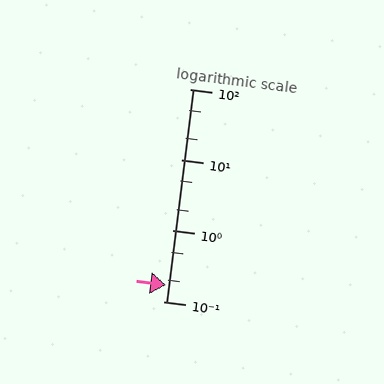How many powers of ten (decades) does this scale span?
The scale spans 3 decades, from 0.1 to 100.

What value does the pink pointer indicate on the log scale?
The pointer indicates approximately 0.17.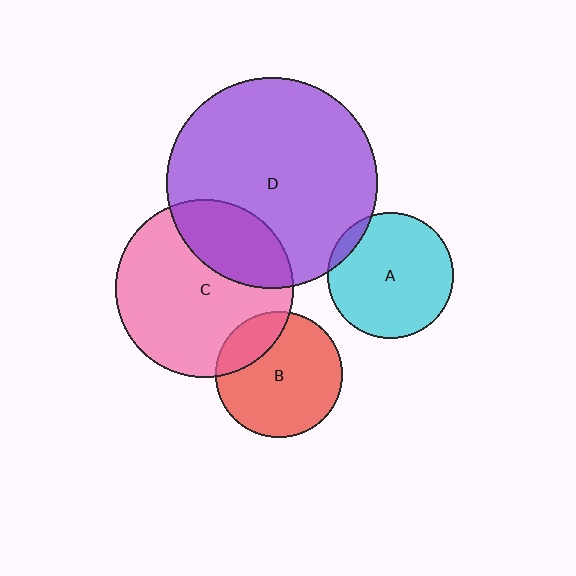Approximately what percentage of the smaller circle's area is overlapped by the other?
Approximately 20%.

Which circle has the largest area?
Circle D (purple).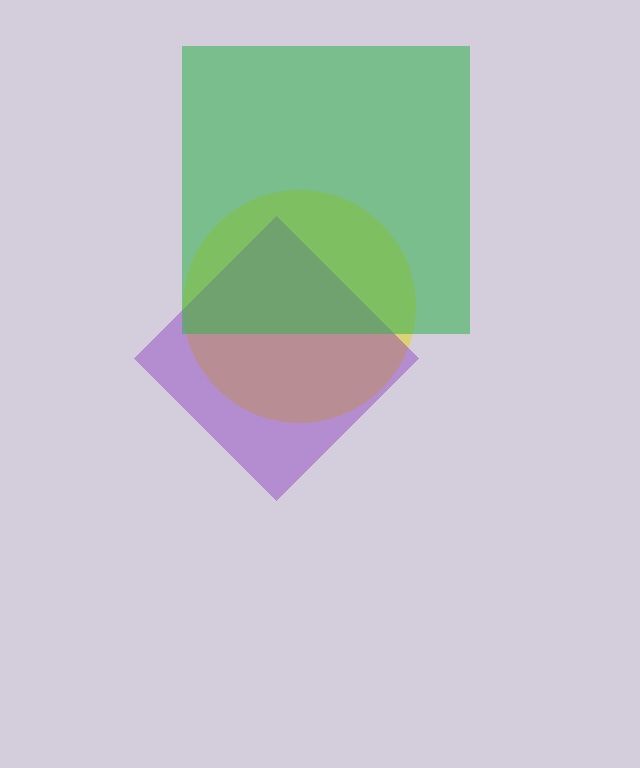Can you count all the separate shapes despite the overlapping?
Yes, there are 3 separate shapes.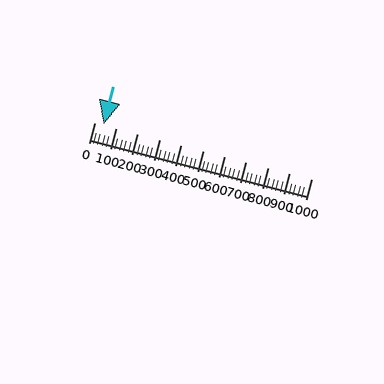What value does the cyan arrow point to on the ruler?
The cyan arrow points to approximately 42.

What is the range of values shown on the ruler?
The ruler shows values from 0 to 1000.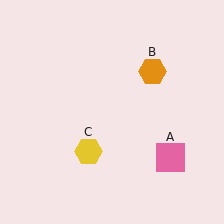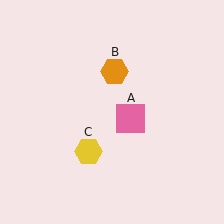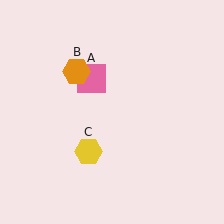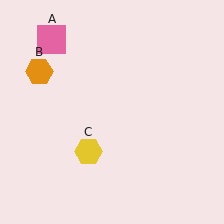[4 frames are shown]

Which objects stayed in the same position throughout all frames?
Yellow hexagon (object C) remained stationary.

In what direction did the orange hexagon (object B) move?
The orange hexagon (object B) moved left.